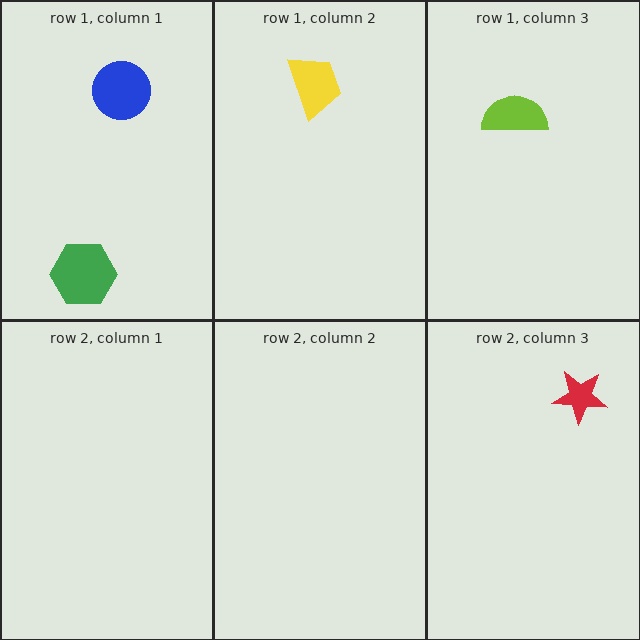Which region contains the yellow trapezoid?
The row 1, column 2 region.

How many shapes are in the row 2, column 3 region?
1.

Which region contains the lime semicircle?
The row 1, column 3 region.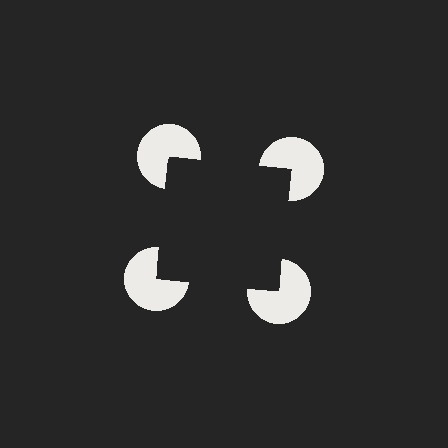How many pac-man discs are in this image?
There are 4 — one at each vertex of the illusory square.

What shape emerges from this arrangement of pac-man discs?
An illusory square — its edges are inferred from the aligned wedge cuts in the pac-man discs, not physically drawn.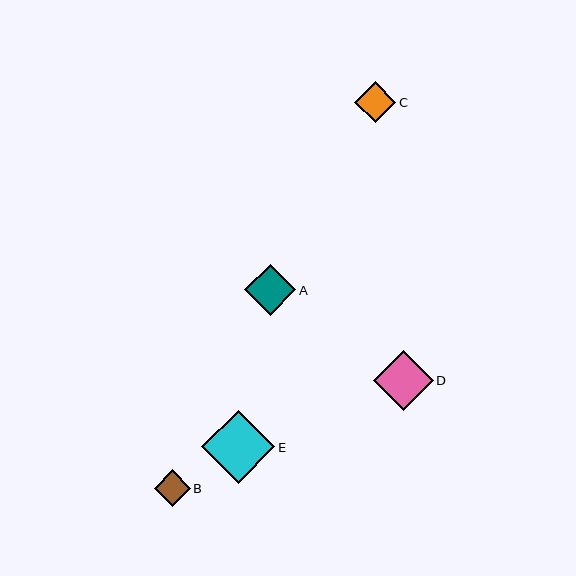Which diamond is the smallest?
Diamond B is the smallest with a size of approximately 36 pixels.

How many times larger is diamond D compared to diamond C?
Diamond D is approximately 1.5 times the size of diamond C.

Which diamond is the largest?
Diamond E is the largest with a size of approximately 73 pixels.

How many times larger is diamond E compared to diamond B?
Diamond E is approximately 2.0 times the size of diamond B.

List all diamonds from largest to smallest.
From largest to smallest: E, D, A, C, B.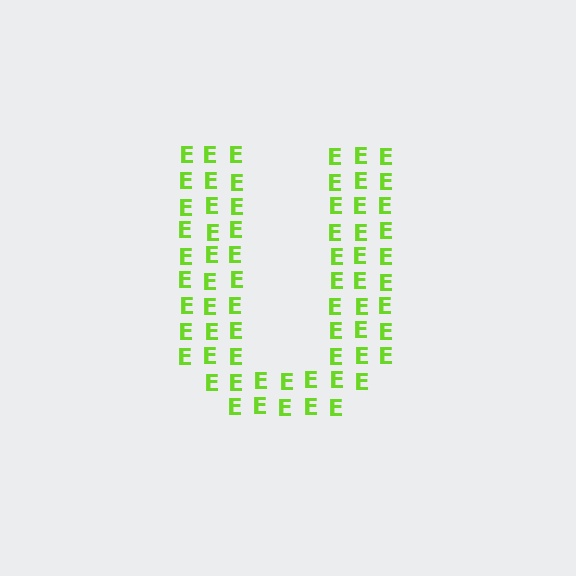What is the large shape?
The large shape is the letter U.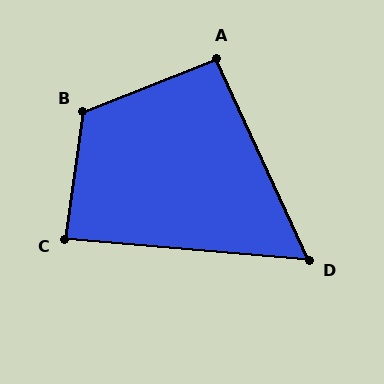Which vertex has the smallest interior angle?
D, at approximately 60 degrees.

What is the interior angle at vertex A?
Approximately 93 degrees (approximately right).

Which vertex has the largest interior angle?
B, at approximately 120 degrees.